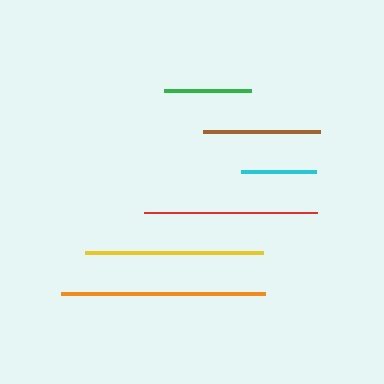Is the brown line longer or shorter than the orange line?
The orange line is longer than the brown line.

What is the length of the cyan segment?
The cyan segment is approximately 75 pixels long.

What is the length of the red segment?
The red segment is approximately 174 pixels long.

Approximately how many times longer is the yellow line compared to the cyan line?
The yellow line is approximately 2.4 times the length of the cyan line.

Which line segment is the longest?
The orange line is the longest at approximately 203 pixels.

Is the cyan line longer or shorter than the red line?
The red line is longer than the cyan line.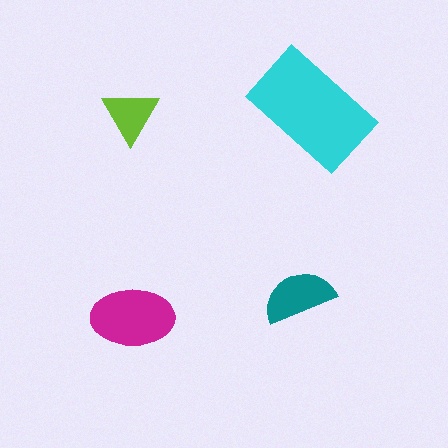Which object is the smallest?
The lime triangle.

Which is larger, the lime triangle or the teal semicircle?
The teal semicircle.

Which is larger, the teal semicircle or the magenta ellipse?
The magenta ellipse.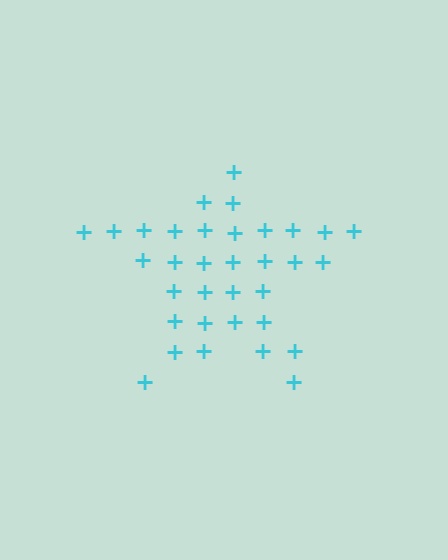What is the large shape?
The large shape is a star.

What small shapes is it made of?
It is made of small plus signs.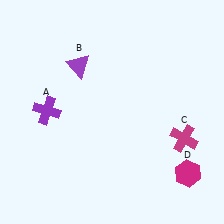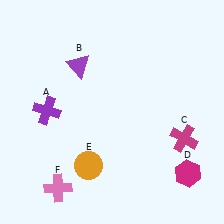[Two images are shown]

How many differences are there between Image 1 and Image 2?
There are 2 differences between the two images.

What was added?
An orange circle (E), a pink cross (F) were added in Image 2.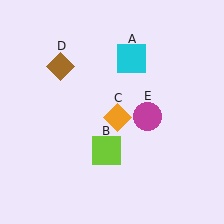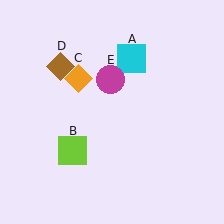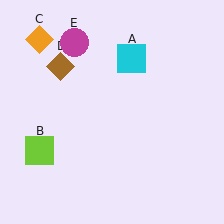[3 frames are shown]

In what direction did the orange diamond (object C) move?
The orange diamond (object C) moved up and to the left.